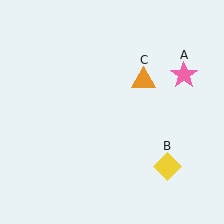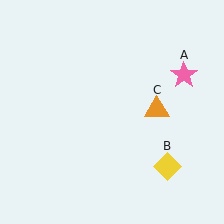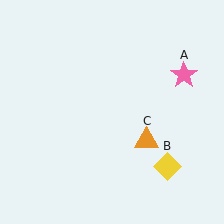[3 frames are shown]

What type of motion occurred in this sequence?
The orange triangle (object C) rotated clockwise around the center of the scene.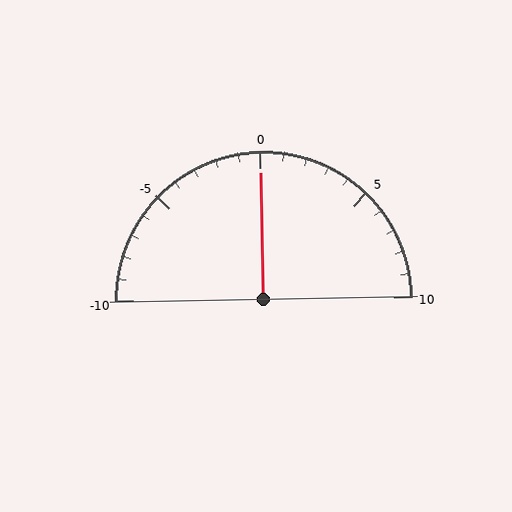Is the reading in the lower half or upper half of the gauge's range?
The reading is in the upper half of the range (-10 to 10).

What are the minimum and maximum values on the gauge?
The gauge ranges from -10 to 10.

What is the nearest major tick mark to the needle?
The nearest major tick mark is 0.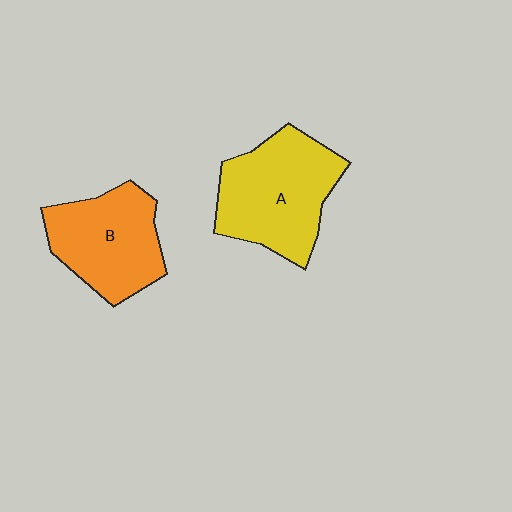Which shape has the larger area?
Shape A (yellow).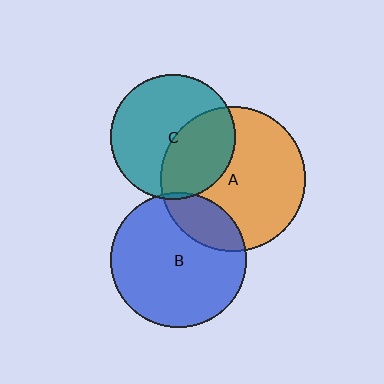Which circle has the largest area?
Circle A (orange).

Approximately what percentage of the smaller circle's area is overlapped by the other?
Approximately 5%.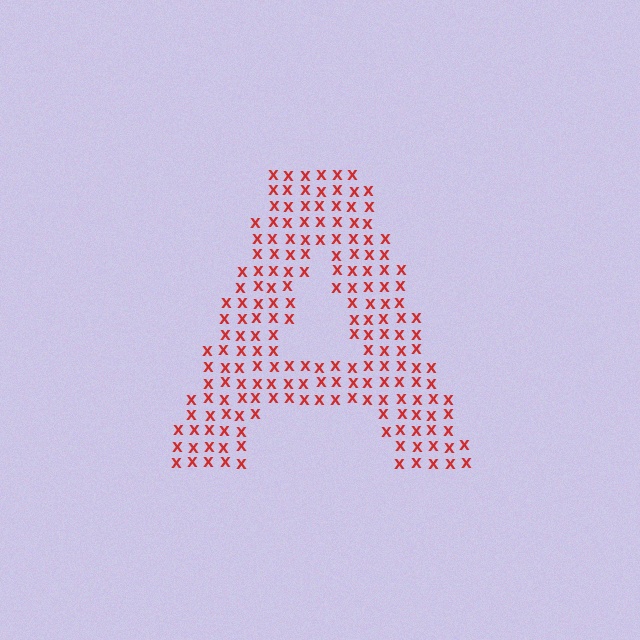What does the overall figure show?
The overall figure shows the letter A.